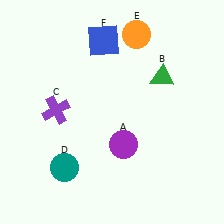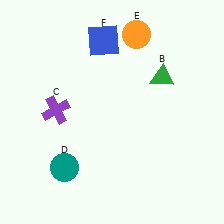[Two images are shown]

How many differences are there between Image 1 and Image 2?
There is 1 difference between the two images.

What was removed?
The purple circle (A) was removed in Image 2.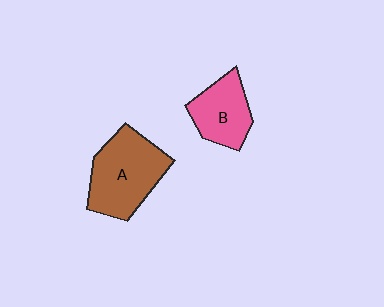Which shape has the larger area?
Shape A (brown).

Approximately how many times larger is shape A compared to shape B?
Approximately 1.5 times.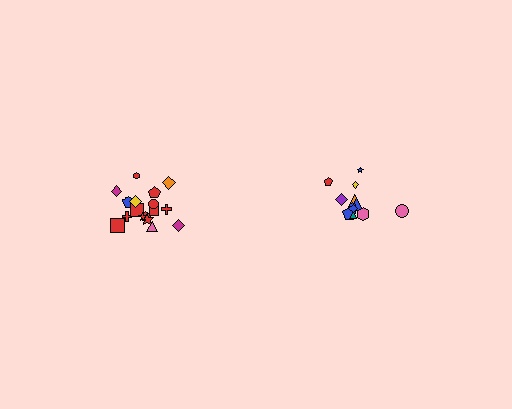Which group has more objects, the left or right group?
The left group.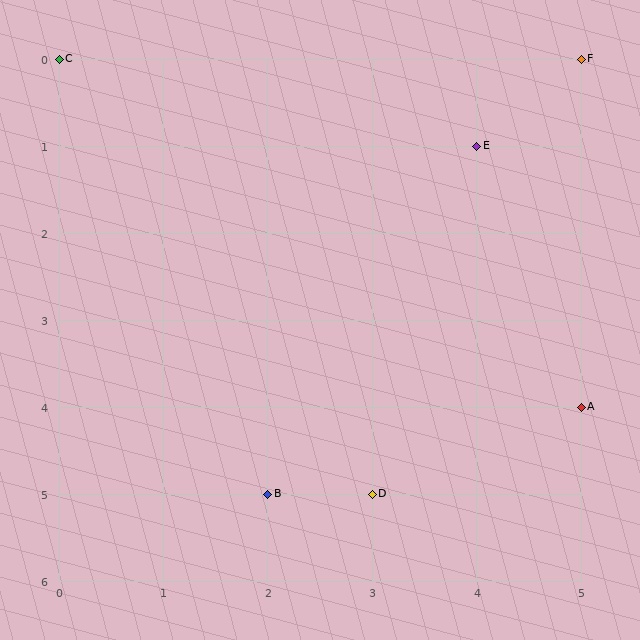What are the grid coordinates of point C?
Point C is at grid coordinates (0, 0).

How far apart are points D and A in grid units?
Points D and A are 2 columns and 1 row apart (about 2.2 grid units diagonally).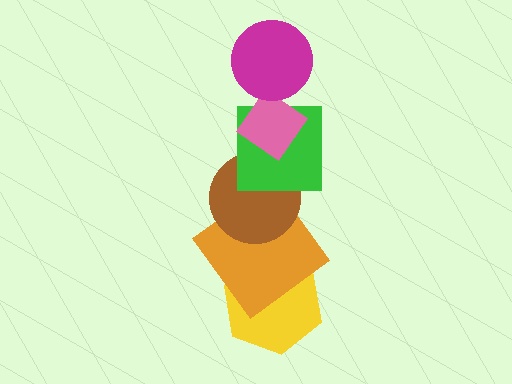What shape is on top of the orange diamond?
The brown circle is on top of the orange diamond.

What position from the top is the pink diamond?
The pink diamond is 2nd from the top.